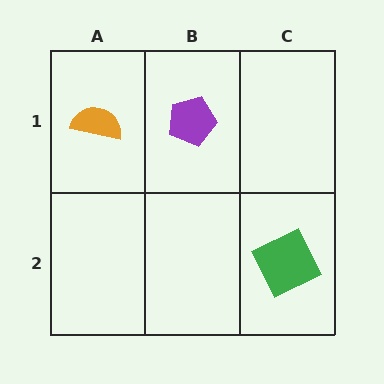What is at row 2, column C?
A green square.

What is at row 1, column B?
A purple pentagon.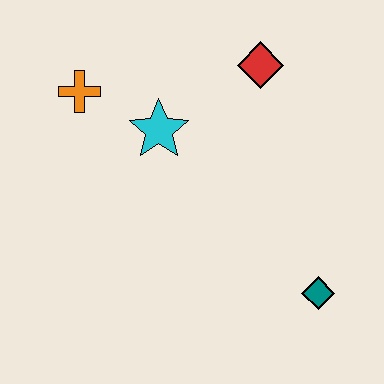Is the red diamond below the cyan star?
No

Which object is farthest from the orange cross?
The teal diamond is farthest from the orange cross.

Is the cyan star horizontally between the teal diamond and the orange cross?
Yes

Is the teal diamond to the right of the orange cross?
Yes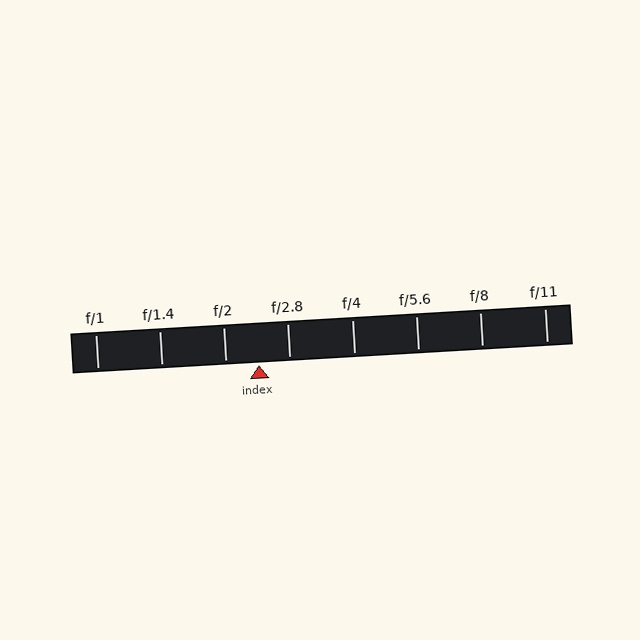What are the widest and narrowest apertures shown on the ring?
The widest aperture shown is f/1 and the narrowest is f/11.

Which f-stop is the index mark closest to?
The index mark is closest to f/2.8.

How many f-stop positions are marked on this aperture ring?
There are 8 f-stop positions marked.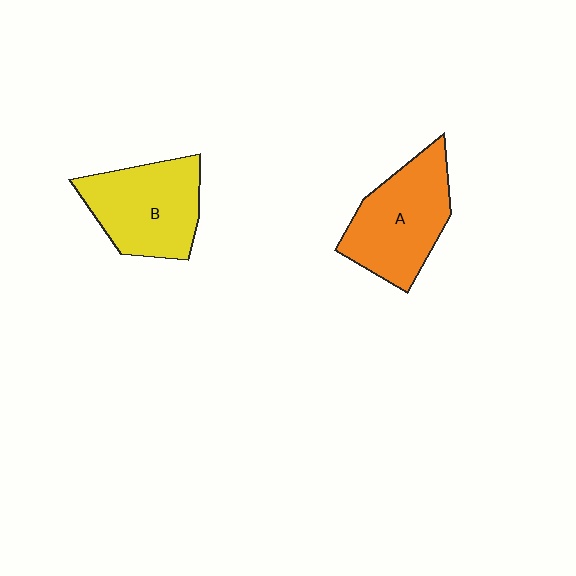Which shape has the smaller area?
Shape B (yellow).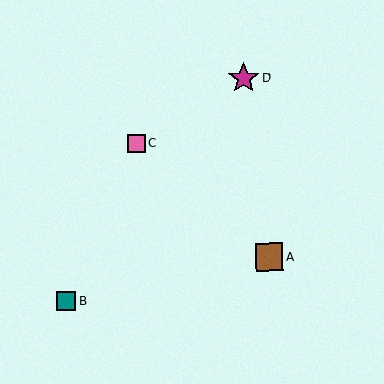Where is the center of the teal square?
The center of the teal square is at (66, 301).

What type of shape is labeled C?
Shape C is a pink square.